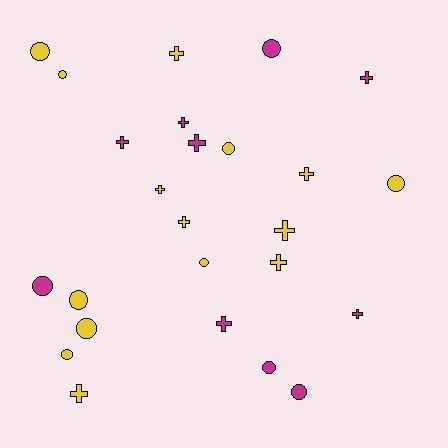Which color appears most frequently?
Yellow, with 15 objects.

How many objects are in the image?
There are 25 objects.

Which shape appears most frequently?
Cross, with 13 objects.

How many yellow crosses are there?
There are 7 yellow crosses.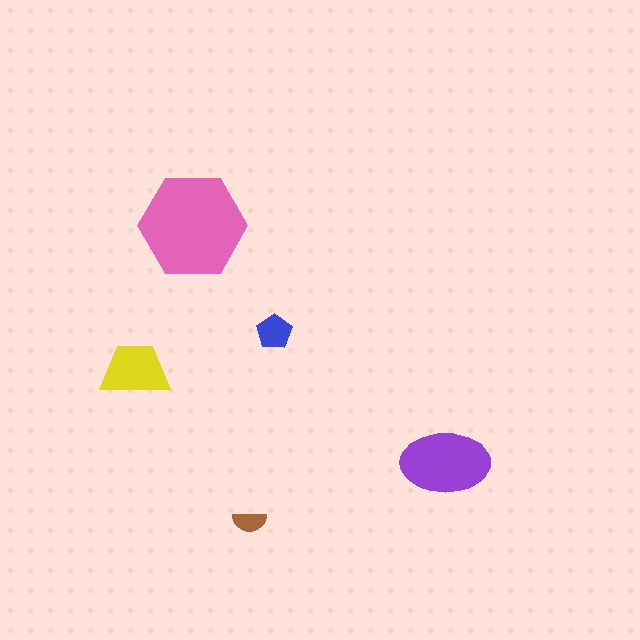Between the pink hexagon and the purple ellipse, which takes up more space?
The pink hexagon.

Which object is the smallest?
The brown semicircle.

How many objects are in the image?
There are 5 objects in the image.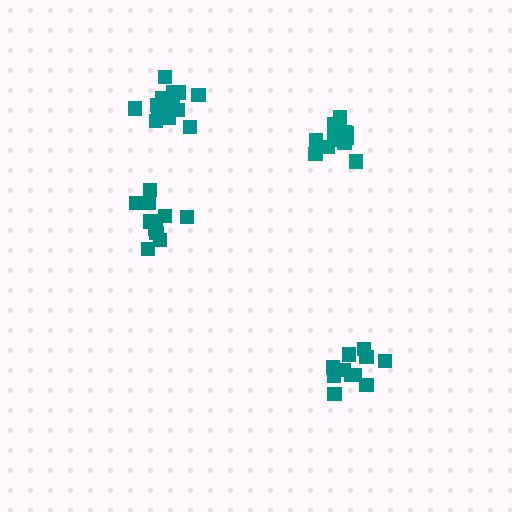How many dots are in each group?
Group 1: 16 dots, Group 2: 11 dots, Group 3: 14 dots, Group 4: 11 dots (52 total).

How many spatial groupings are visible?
There are 4 spatial groupings.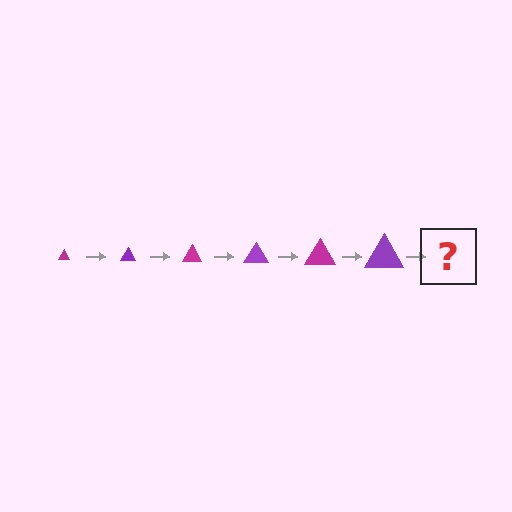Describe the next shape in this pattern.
It should be a magenta triangle, larger than the previous one.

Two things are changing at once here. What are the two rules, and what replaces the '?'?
The two rules are that the triangle grows larger each step and the color cycles through magenta and purple. The '?' should be a magenta triangle, larger than the previous one.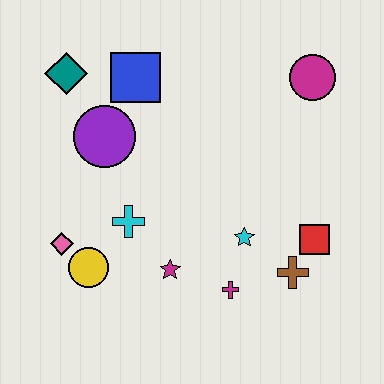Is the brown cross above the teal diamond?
No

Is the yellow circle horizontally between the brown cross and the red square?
No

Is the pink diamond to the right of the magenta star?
No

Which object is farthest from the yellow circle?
The magenta circle is farthest from the yellow circle.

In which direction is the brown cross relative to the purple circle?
The brown cross is to the right of the purple circle.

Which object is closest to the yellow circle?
The pink diamond is closest to the yellow circle.